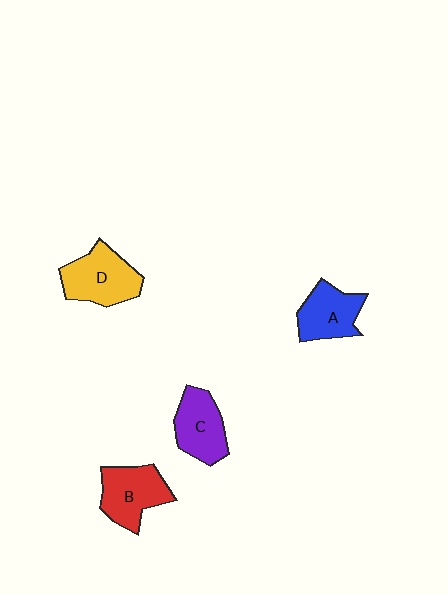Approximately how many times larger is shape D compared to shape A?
Approximately 1.2 times.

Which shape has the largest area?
Shape D (yellow).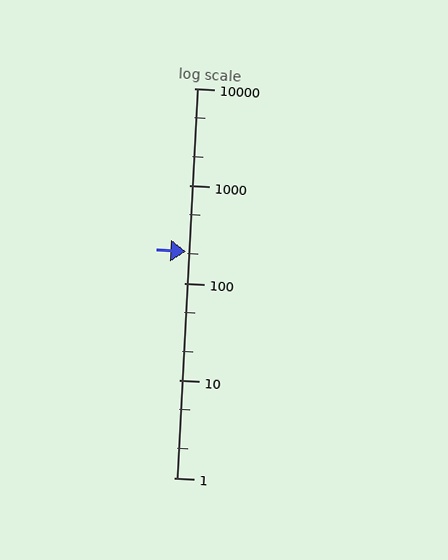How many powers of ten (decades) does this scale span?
The scale spans 4 decades, from 1 to 10000.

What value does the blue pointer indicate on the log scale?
The pointer indicates approximately 210.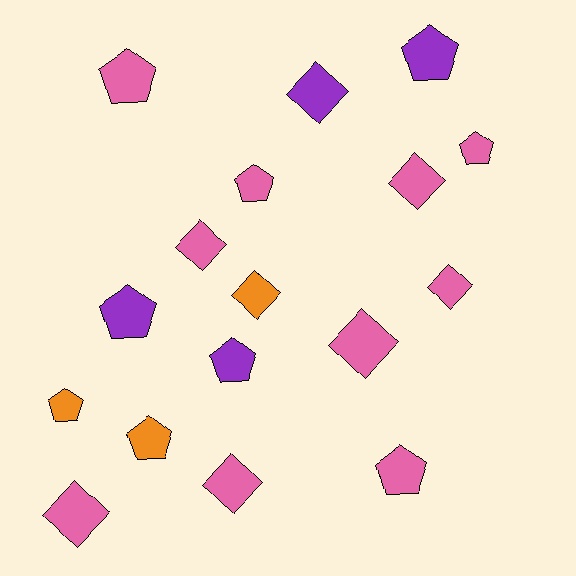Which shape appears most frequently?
Pentagon, with 9 objects.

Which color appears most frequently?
Pink, with 10 objects.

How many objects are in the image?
There are 17 objects.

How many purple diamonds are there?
There is 1 purple diamond.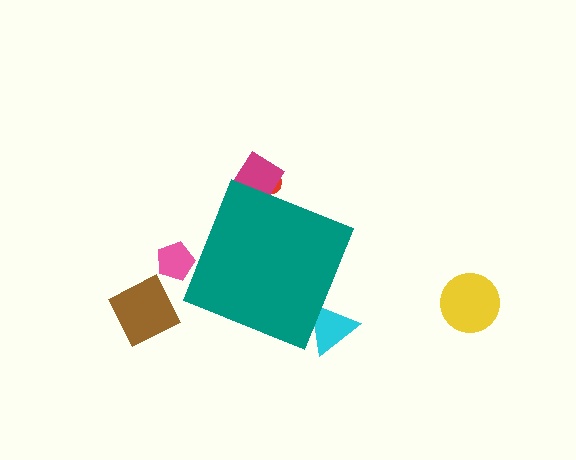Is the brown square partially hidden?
No, the brown square is fully visible.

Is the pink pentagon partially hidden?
Yes, the pink pentagon is partially hidden behind the teal diamond.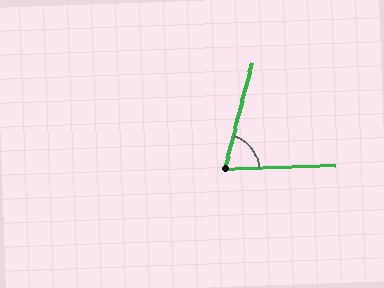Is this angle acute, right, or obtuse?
It is acute.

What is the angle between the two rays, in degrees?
Approximately 74 degrees.